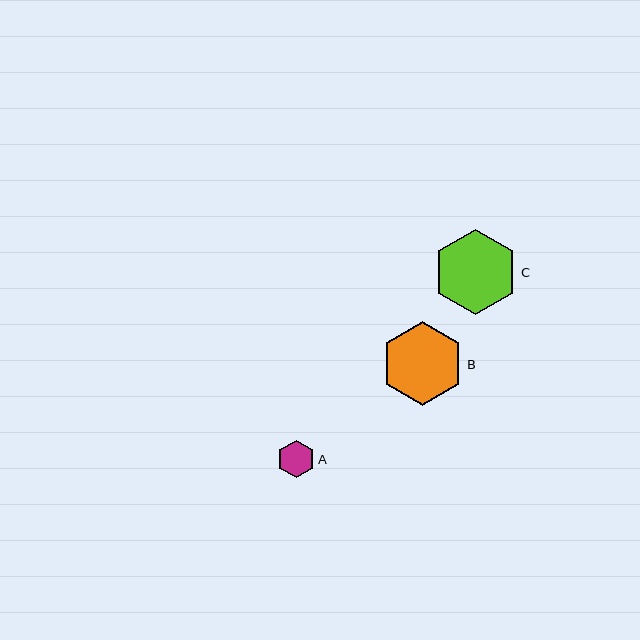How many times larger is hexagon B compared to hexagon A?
Hexagon B is approximately 2.2 times the size of hexagon A.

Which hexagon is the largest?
Hexagon C is the largest with a size of approximately 85 pixels.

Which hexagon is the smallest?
Hexagon A is the smallest with a size of approximately 37 pixels.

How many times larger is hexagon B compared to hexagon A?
Hexagon B is approximately 2.2 times the size of hexagon A.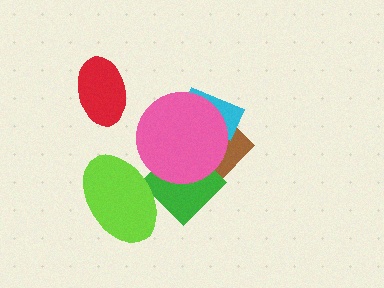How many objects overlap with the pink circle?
3 objects overlap with the pink circle.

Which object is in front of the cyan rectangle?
The pink circle is in front of the cyan rectangle.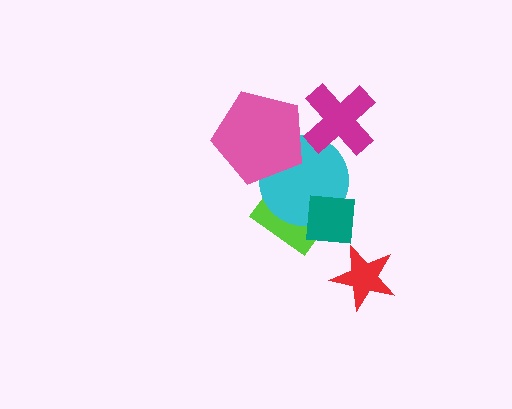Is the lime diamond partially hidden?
Yes, it is partially covered by another shape.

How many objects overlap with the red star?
0 objects overlap with the red star.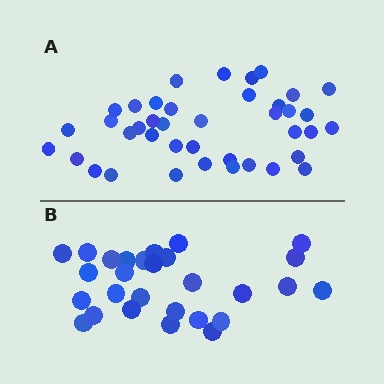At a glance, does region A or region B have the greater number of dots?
Region A (the top region) has more dots.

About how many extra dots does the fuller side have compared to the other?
Region A has roughly 12 or so more dots than region B.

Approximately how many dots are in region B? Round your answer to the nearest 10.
About 30 dots. (The exact count is 28, which rounds to 30.)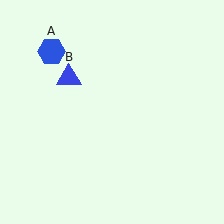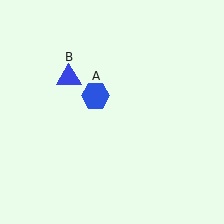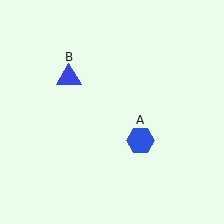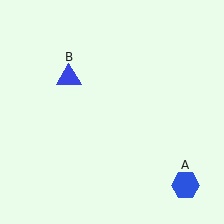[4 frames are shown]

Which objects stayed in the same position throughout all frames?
Blue triangle (object B) remained stationary.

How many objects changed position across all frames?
1 object changed position: blue hexagon (object A).